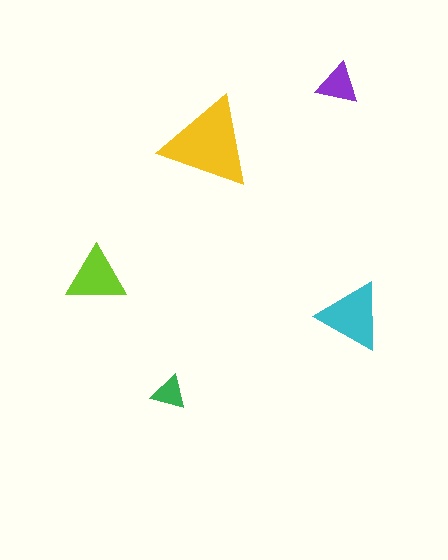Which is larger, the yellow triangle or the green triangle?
The yellow one.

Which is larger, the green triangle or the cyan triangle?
The cyan one.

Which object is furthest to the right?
The cyan triangle is rightmost.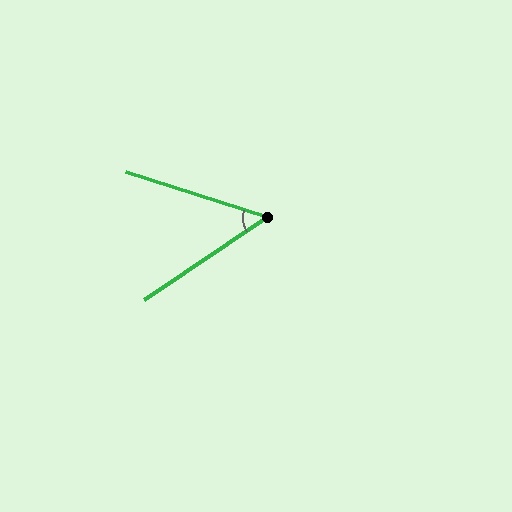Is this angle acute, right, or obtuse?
It is acute.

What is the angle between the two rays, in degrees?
Approximately 52 degrees.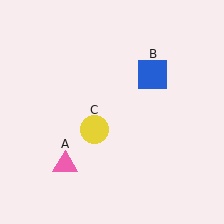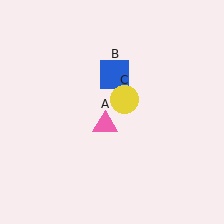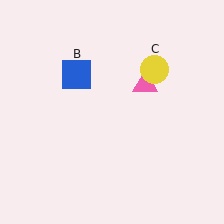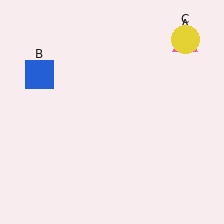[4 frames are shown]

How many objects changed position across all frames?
3 objects changed position: pink triangle (object A), blue square (object B), yellow circle (object C).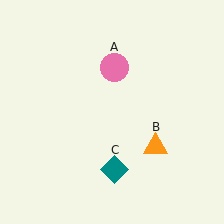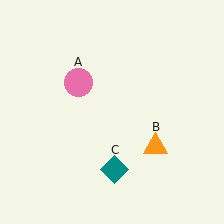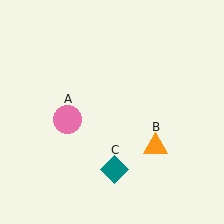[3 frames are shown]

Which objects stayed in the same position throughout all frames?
Orange triangle (object B) and teal diamond (object C) remained stationary.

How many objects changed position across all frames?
1 object changed position: pink circle (object A).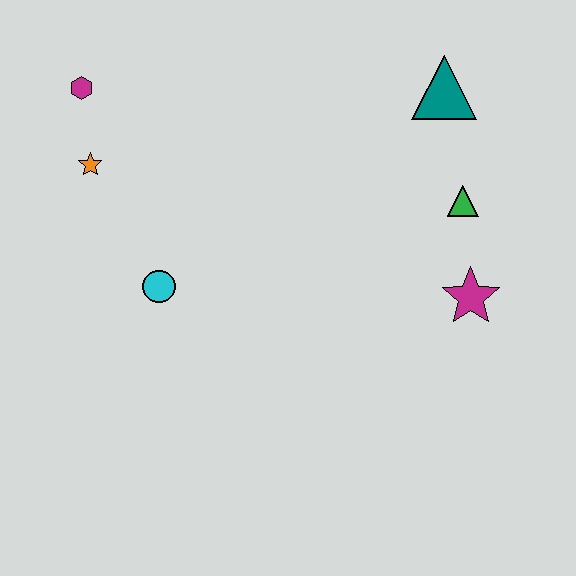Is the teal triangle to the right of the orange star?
Yes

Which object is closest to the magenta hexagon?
The orange star is closest to the magenta hexagon.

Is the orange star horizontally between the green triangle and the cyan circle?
No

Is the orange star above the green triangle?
Yes